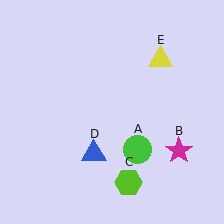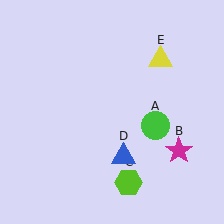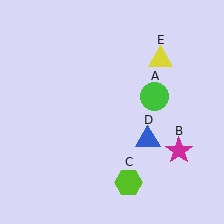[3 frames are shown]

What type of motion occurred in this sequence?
The green circle (object A), blue triangle (object D) rotated counterclockwise around the center of the scene.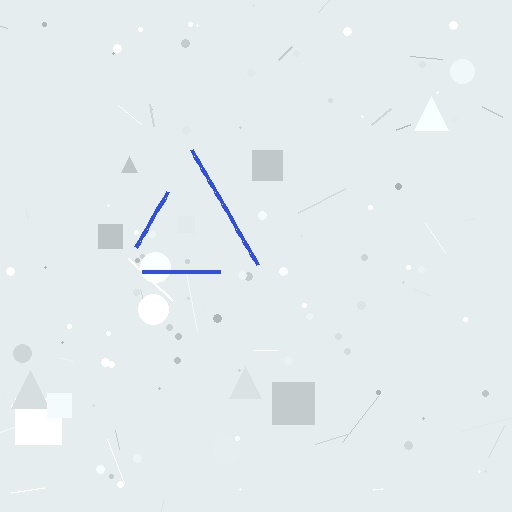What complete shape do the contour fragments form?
The contour fragments form a triangle.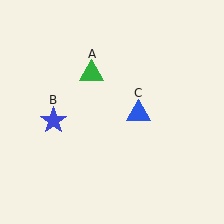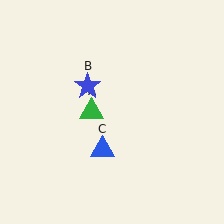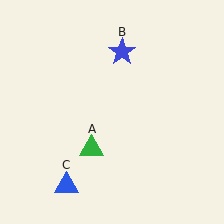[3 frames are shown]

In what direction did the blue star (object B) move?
The blue star (object B) moved up and to the right.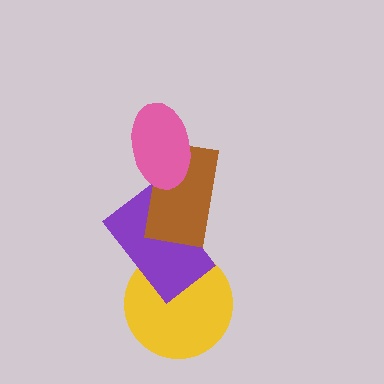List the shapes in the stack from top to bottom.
From top to bottom: the pink ellipse, the brown rectangle, the purple rectangle, the yellow circle.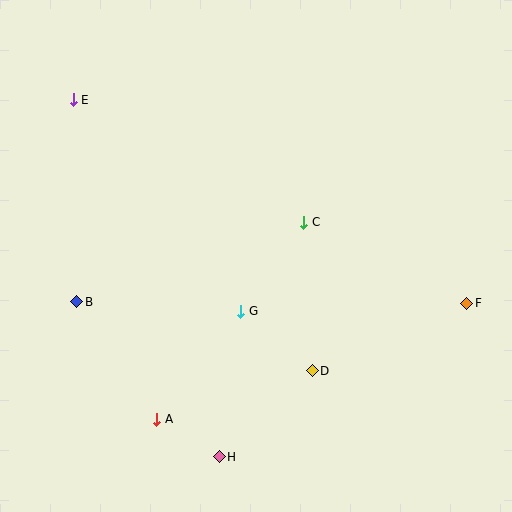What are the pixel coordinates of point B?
Point B is at (77, 302).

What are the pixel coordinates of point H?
Point H is at (219, 457).